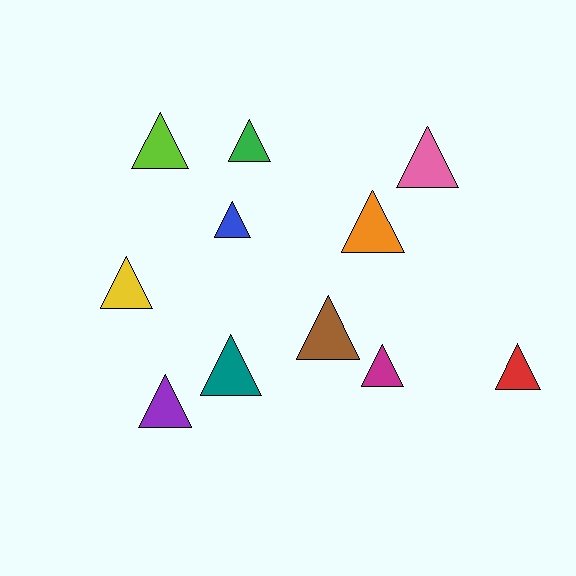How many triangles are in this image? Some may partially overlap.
There are 11 triangles.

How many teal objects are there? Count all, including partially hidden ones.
There is 1 teal object.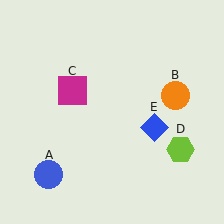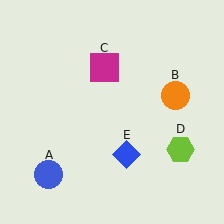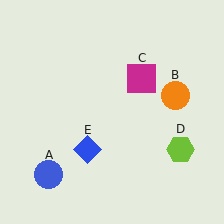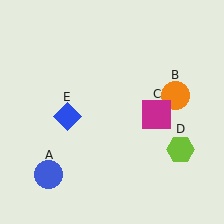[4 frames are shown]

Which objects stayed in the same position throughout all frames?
Blue circle (object A) and orange circle (object B) and lime hexagon (object D) remained stationary.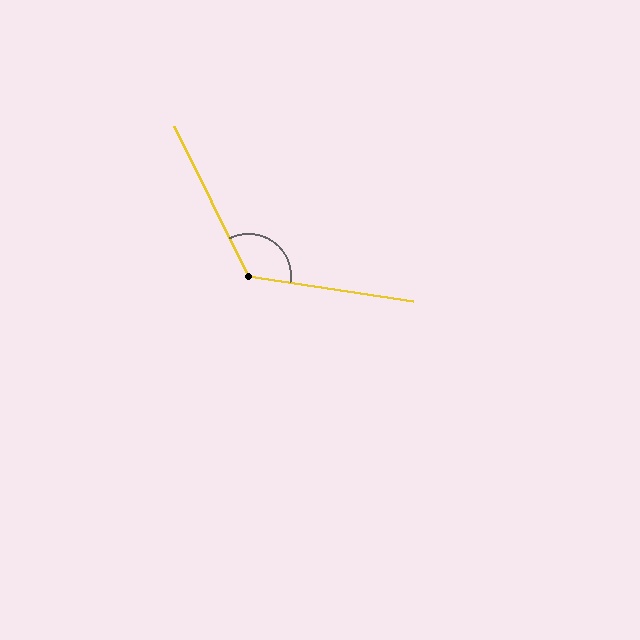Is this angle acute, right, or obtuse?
It is obtuse.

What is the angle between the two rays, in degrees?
Approximately 125 degrees.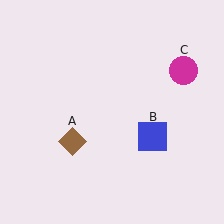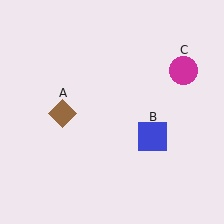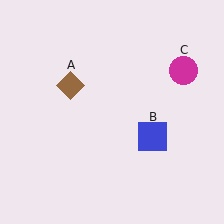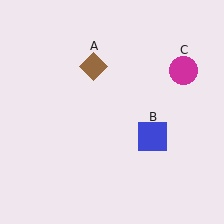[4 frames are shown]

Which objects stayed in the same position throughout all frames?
Blue square (object B) and magenta circle (object C) remained stationary.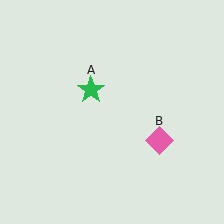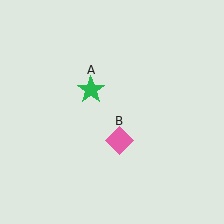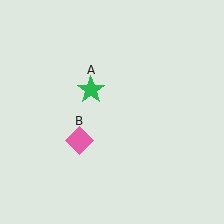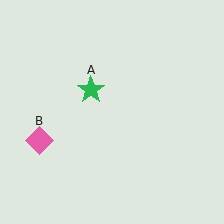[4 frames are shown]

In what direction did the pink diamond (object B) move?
The pink diamond (object B) moved left.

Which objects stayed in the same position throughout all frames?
Green star (object A) remained stationary.